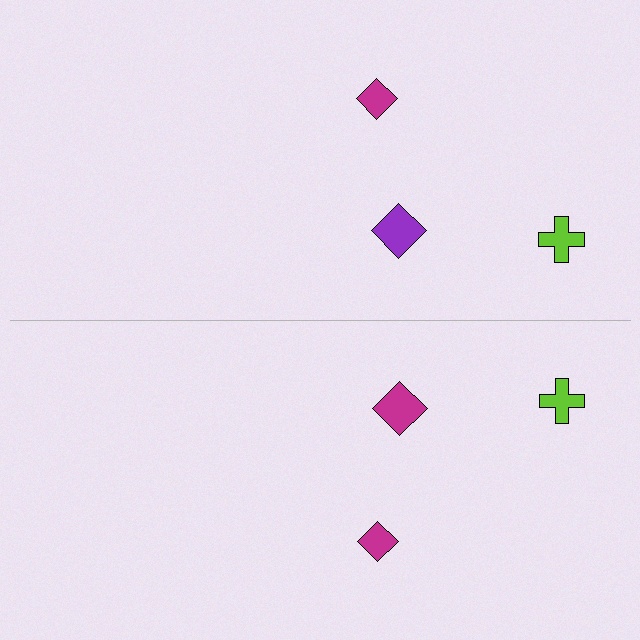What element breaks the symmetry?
The magenta diamond on the bottom side breaks the symmetry — its mirror counterpart is purple.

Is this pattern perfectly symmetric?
No, the pattern is not perfectly symmetric. The magenta diamond on the bottom side breaks the symmetry — its mirror counterpart is purple.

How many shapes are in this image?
There are 6 shapes in this image.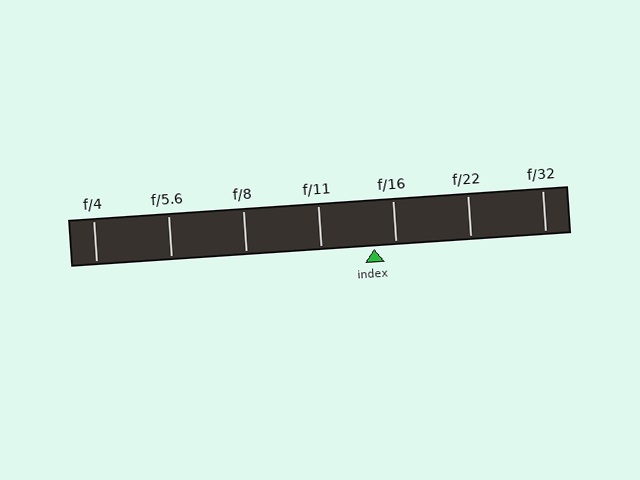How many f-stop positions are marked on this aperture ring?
There are 7 f-stop positions marked.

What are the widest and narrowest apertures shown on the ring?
The widest aperture shown is f/4 and the narrowest is f/32.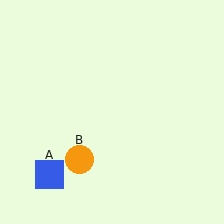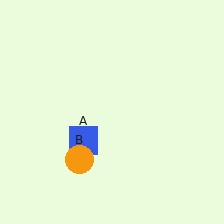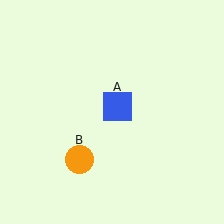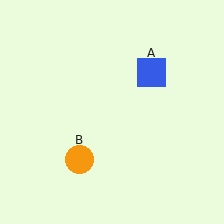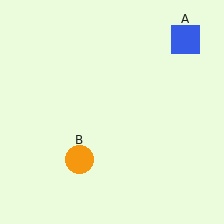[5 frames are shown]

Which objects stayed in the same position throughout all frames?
Orange circle (object B) remained stationary.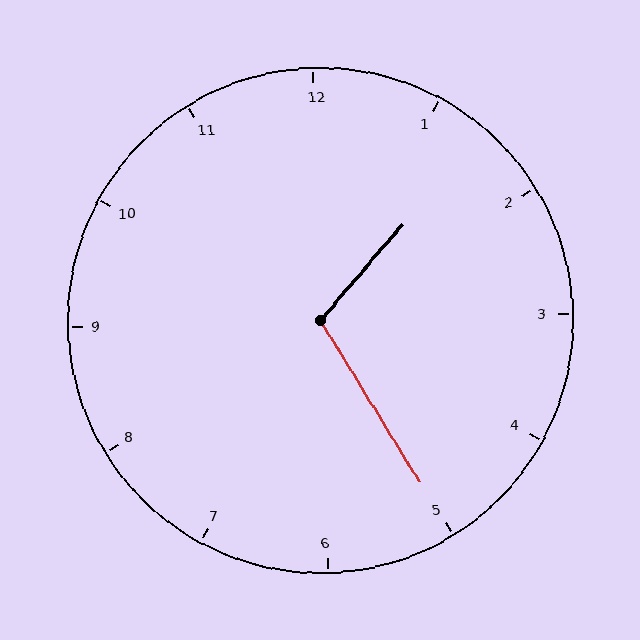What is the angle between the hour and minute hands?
Approximately 108 degrees.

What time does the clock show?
1:25.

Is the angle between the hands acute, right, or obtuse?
It is obtuse.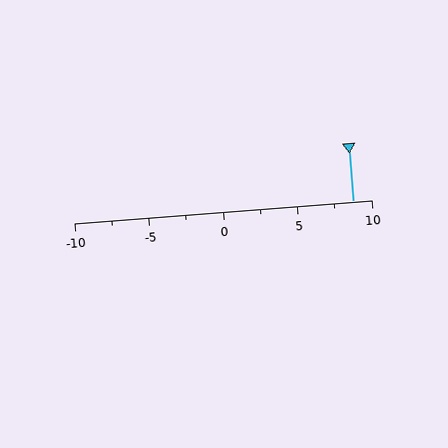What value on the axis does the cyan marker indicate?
The marker indicates approximately 8.8.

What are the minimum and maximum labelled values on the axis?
The axis runs from -10 to 10.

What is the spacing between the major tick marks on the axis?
The major ticks are spaced 5 apart.